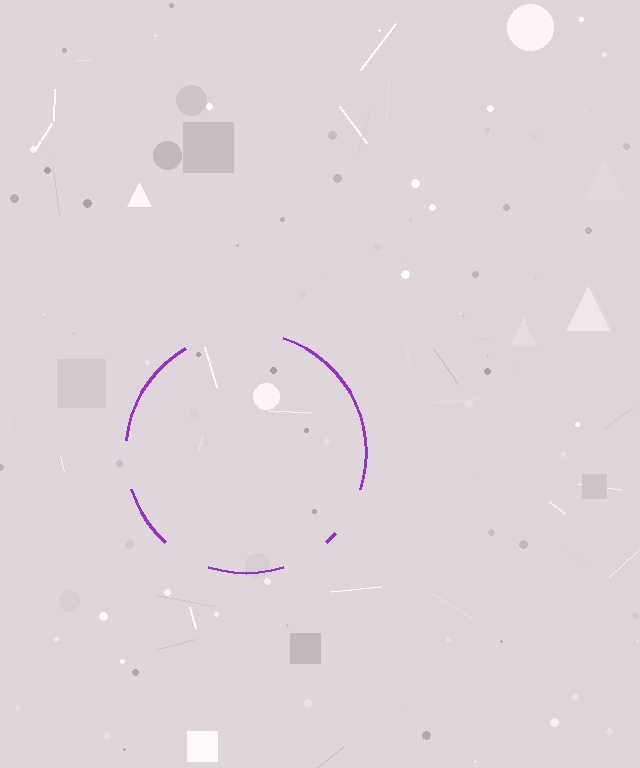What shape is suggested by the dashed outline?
The dashed outline suggests a circle.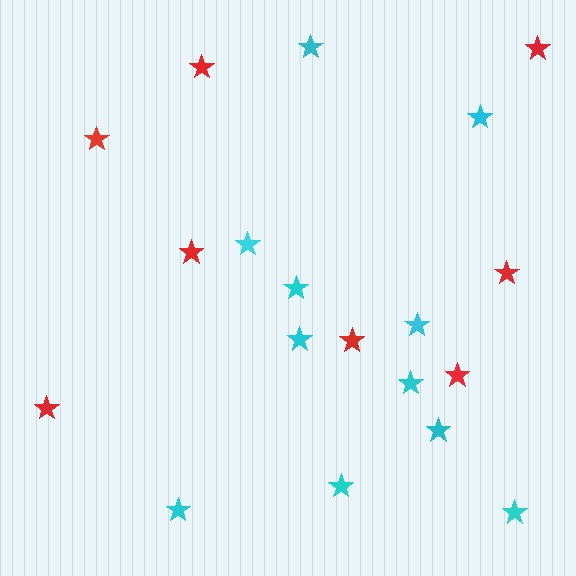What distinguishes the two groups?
There are 2 groups: one group of red stars (8) and one group of cyan stars (11).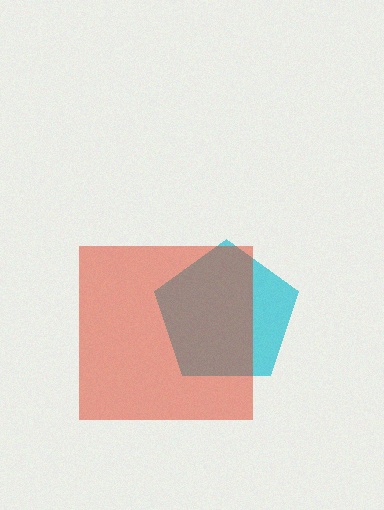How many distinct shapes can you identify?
There are 2 distinct shapes: a cyan pentagon, a red square.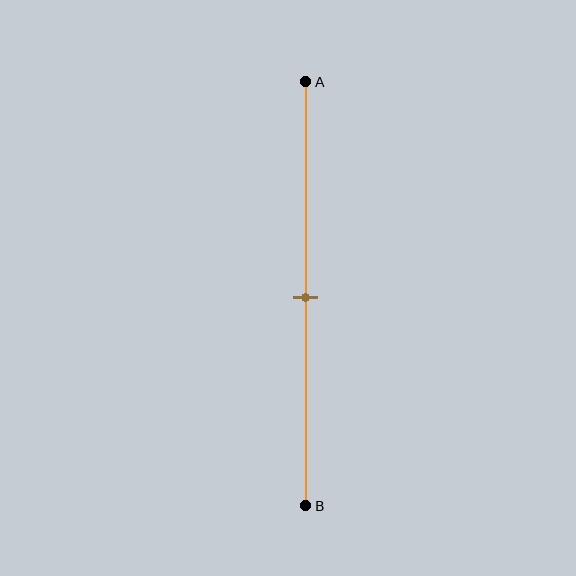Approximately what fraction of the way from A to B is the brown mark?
The brown mark is approximately 50% of the way from A to B.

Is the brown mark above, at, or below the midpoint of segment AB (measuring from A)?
The brown mark is approximately at the midpoint of segment AB.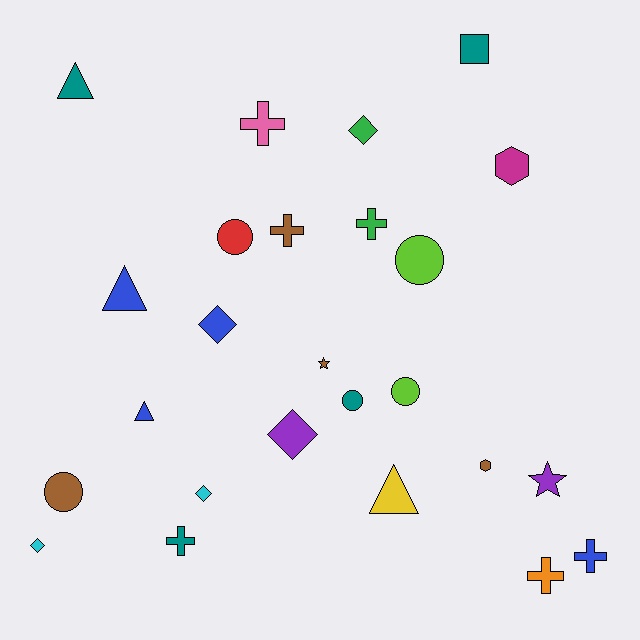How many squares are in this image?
There is 1 square.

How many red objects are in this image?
There is 1 red object.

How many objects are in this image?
There are 25 objects.